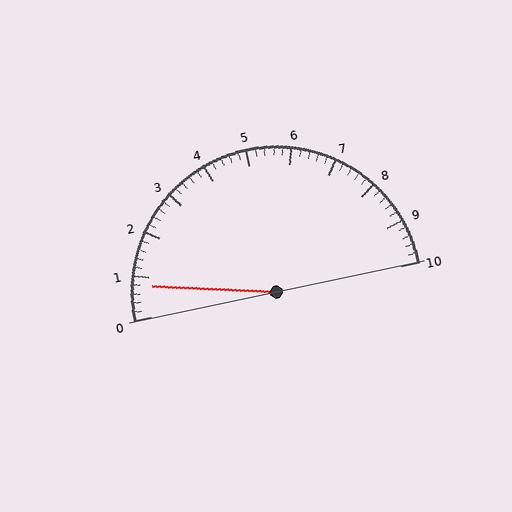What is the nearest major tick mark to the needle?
The nearest major tick mark is 1.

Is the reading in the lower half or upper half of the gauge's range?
The reading is in the lower half of the range (0 to 10).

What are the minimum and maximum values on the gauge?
The gauge ranges from 0 to 10.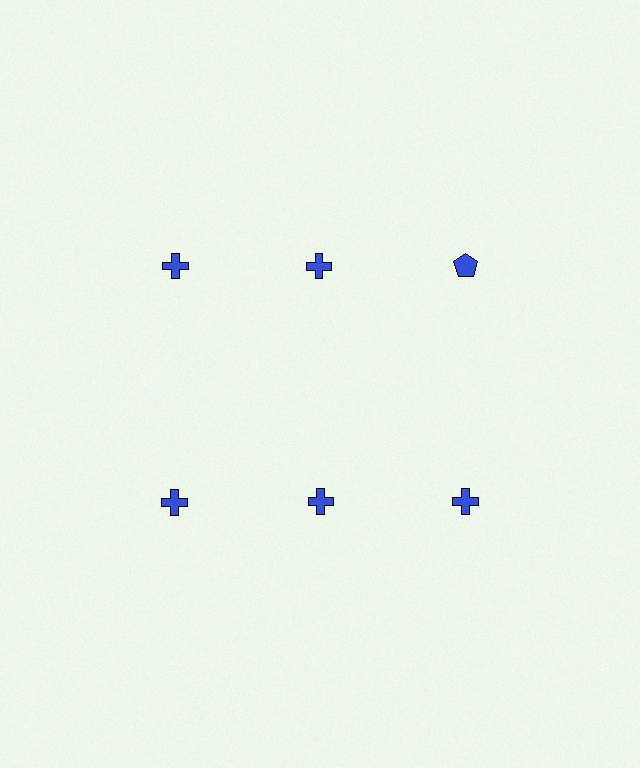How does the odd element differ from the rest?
It has a different shape: pentagon instead of cross.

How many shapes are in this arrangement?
There are 6 shapes arranged in a grid pattern.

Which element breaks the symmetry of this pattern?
The blue pentagon in the top row, center column breaks the symmetry. All other shapes are blue crosses.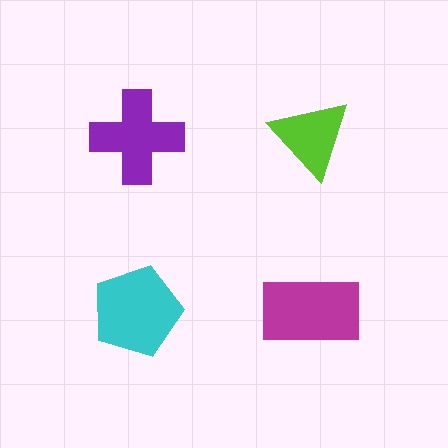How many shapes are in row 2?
2 shapes.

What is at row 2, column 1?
A cyan pentagon.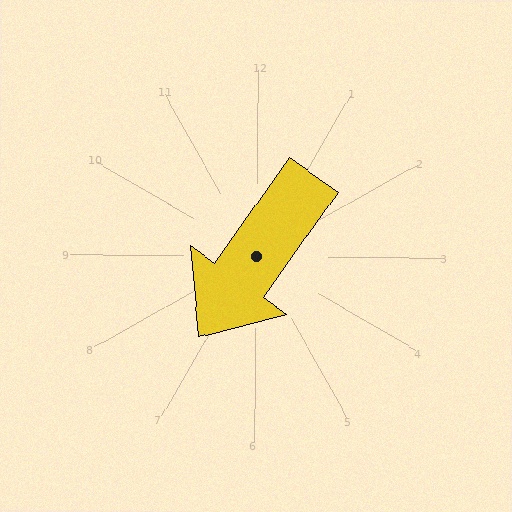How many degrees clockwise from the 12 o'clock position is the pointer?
Approximately 215 degrees.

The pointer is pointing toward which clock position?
Roughly 7 o'clock.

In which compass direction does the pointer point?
Southwest.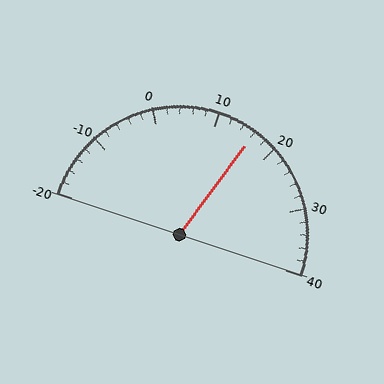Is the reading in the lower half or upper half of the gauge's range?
The reading is in the upper half of the range (-20 to 40).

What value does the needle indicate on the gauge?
The needle indicates approximately 16.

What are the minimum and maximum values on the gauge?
The gauge ranges from -20 to 40.